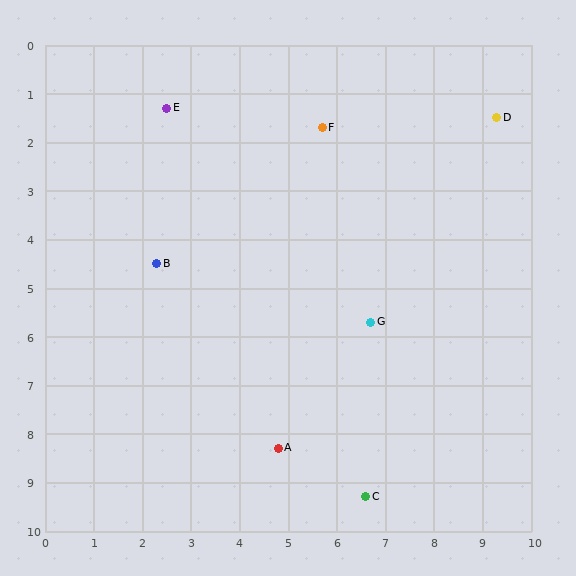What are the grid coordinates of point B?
Point B is at approximately (2.3, 4.5).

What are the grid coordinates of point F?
Point F is at approximately (5.7, 1.7).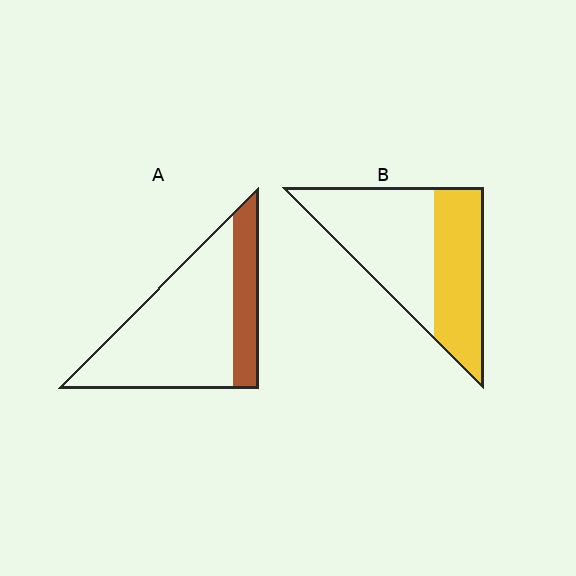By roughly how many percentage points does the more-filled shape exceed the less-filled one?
By roughly 20 percentage points (B over A).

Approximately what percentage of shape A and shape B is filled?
A is approximately 25% and B is approximately 45%.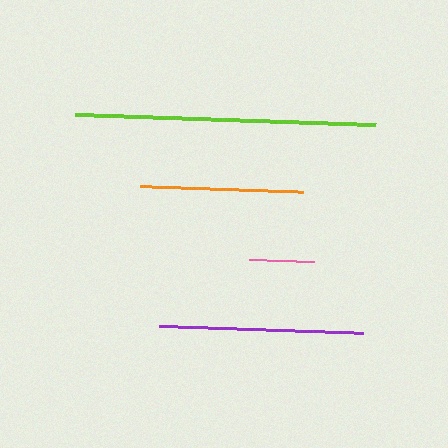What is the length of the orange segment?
The orange segment is approximately 163 pixels long.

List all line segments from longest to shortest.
From longest to shortest: lime, purple, orange, pink.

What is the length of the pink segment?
The pink segment is approximately 65 pixels long.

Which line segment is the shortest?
The pink line is the shortest at approximately 65 pixels.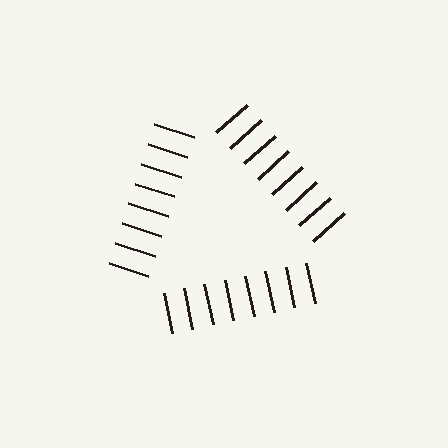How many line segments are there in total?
24 — 8 along each of the 3 edges.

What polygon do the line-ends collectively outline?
An illusory triangle — the line segments terminate on its edges but no continuous stroke is drawn.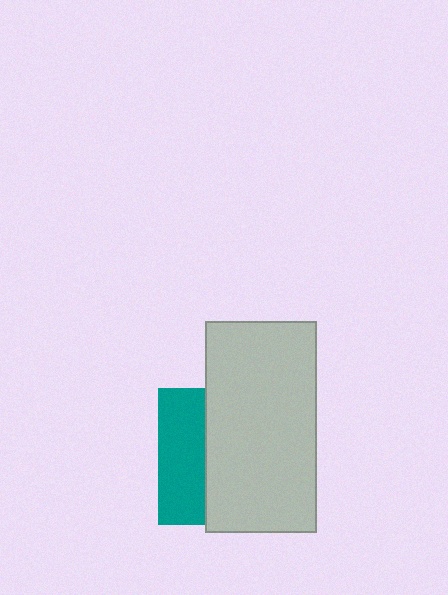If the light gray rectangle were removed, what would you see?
You would see the complete teal square.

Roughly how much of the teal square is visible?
A small part of it is visible (roughly 35%).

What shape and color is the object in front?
The object in front is a light gray rectangle.